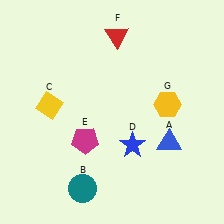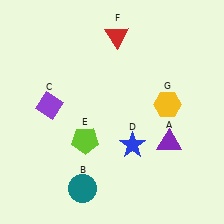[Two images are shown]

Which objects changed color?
A changed from blue to purple. C changed from yellow to purple. E changed from magenta to lime.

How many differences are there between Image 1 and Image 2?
There are 3 differences between the two images.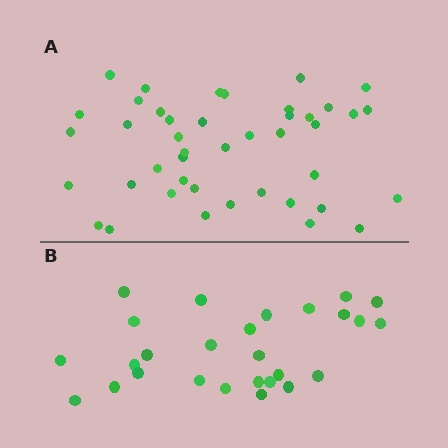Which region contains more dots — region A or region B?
Region A (the top region) has more dots.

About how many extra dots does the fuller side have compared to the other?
Region A has approximately 15 more dots than region B.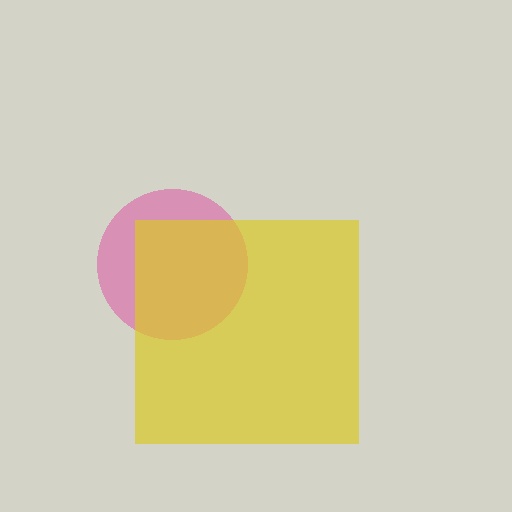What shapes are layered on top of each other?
The layered shapes are: a pink circle, a yellow square.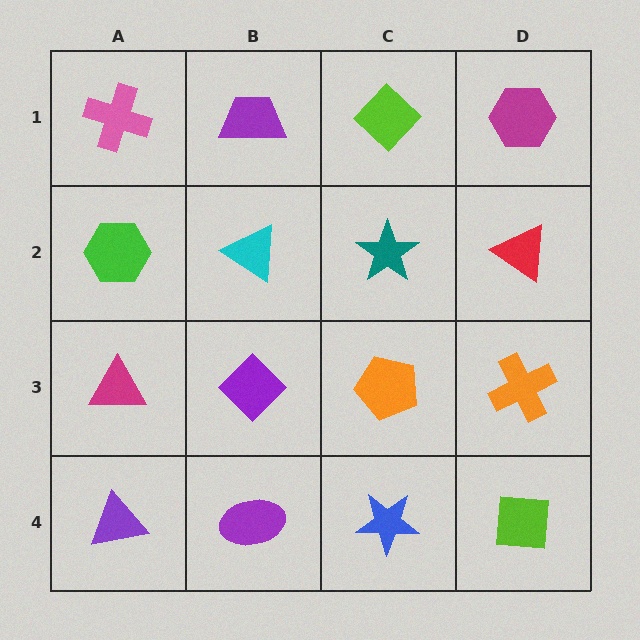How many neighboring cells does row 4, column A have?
2.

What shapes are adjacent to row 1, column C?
A teal star (row 2, column C), a purple trapezoid (row 1, column B), a magenta hexagon (row 1, column D).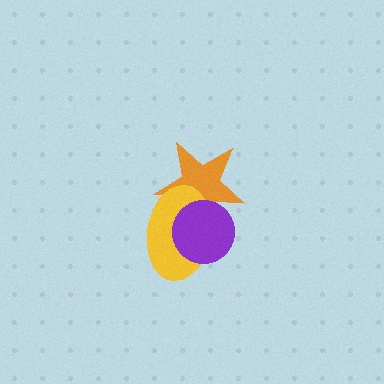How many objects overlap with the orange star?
2 objects overlap with the orange star.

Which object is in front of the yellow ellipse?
The purple circle is in front of the yellow ellipse.